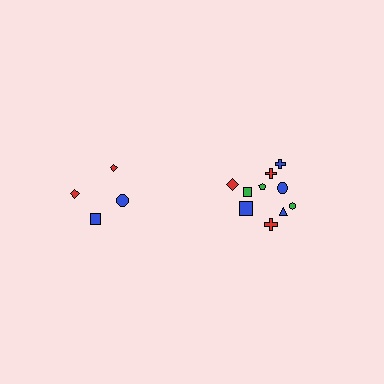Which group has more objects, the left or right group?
The right group.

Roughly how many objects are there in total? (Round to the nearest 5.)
Roughly 15 objects in total.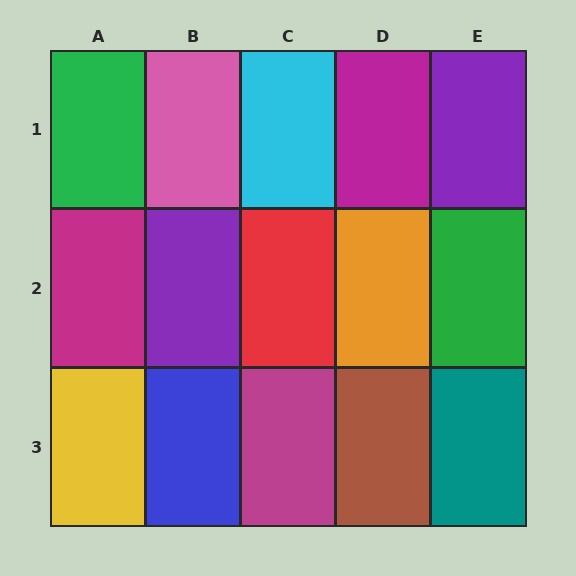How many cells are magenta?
3 cells are magenta.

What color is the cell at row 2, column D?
Orange.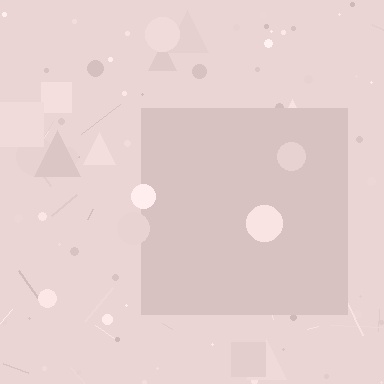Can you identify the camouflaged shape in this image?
The camouflaged shape is a square.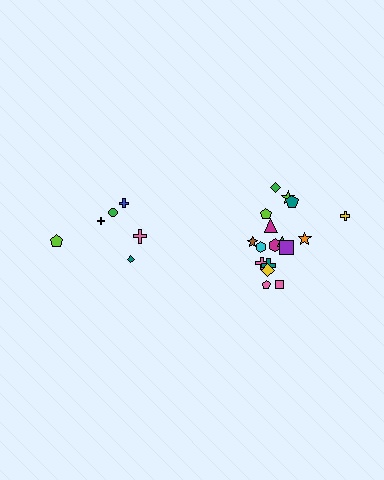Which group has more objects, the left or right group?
The right group.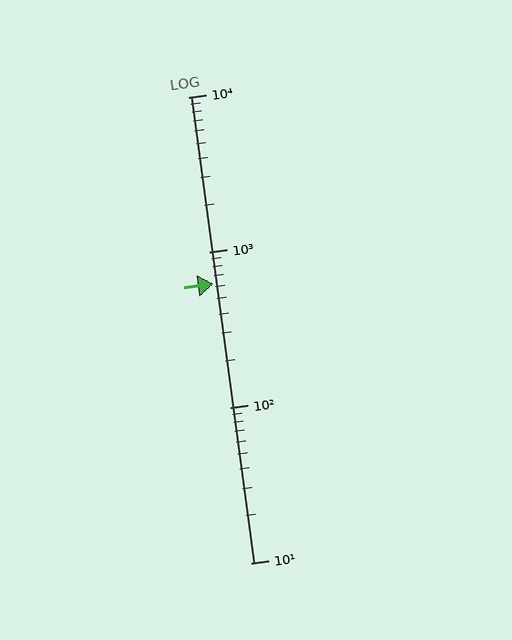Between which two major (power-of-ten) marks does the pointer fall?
The pointer is between 100 and 1000.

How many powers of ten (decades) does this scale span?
The scale spans 3 decades, from 10 to 10000.